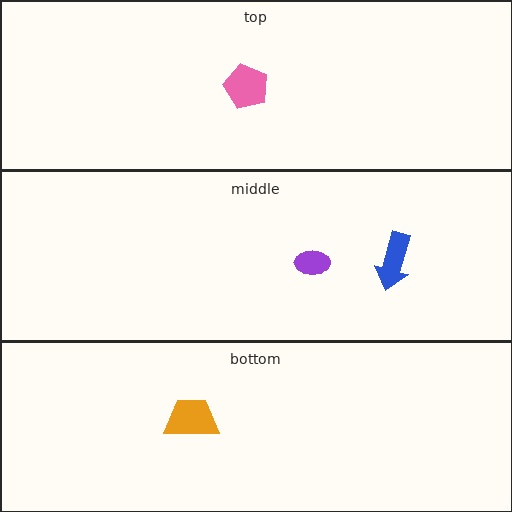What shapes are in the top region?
The pink pentagon.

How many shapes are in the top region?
1.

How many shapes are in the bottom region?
1.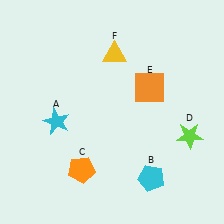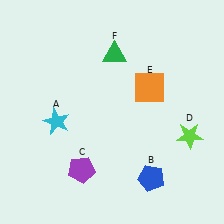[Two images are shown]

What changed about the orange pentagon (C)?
In Image 1, C is orange. In Image 2, it changed to purple.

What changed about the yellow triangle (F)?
In Image 1, F is yellow. In Image 2, it changed to green.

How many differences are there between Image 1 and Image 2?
There are 3 differences between the two images.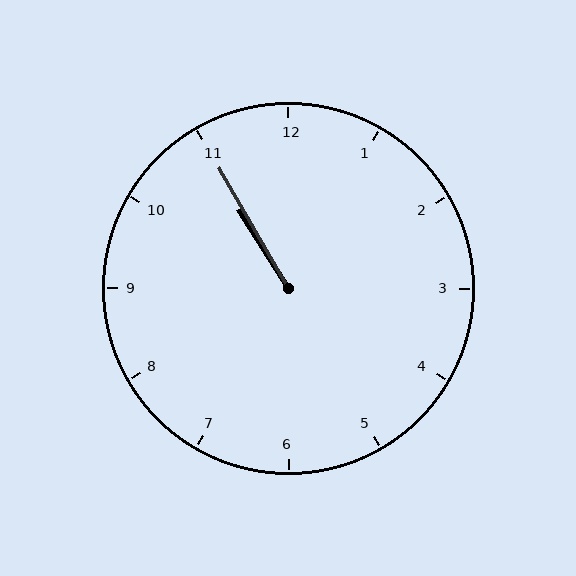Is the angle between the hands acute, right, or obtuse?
It is acute.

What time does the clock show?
10:55.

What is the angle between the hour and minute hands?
Approximately 2 degrees.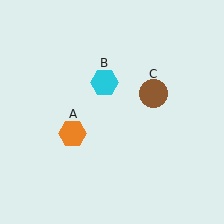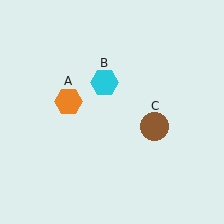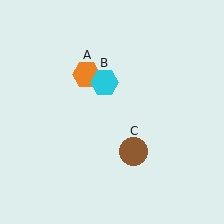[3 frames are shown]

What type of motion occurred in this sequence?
The orange hexagon (object A), brown circle (object C) rotated clockwise around the center of the scene.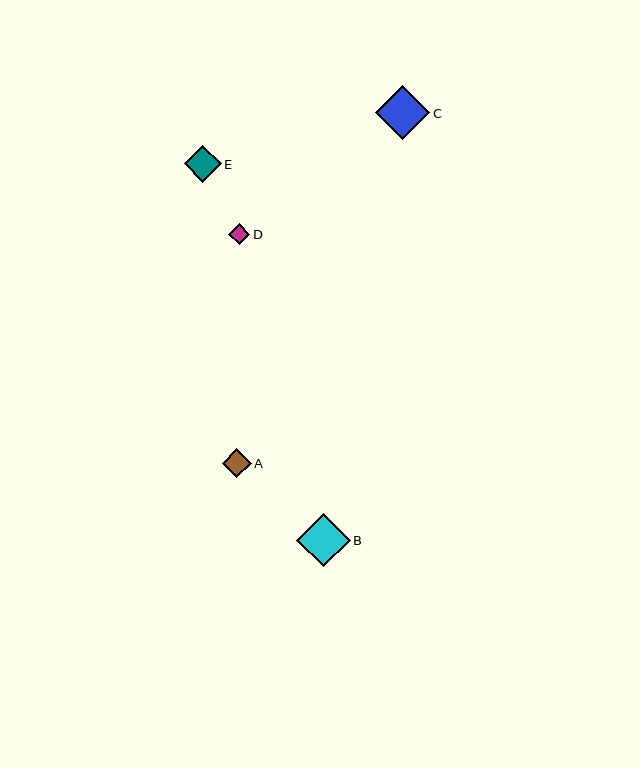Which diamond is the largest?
Diamond C is the largest with a size of approximately 54 pixels.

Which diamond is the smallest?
Diamond D is the smallest with a size of approximately 21 pixels.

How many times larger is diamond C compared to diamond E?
Diamond C is approximately 1.5 times the size of diamond E.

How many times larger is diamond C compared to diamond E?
Diamond C is approximately 1.5 times the size of diamond E.